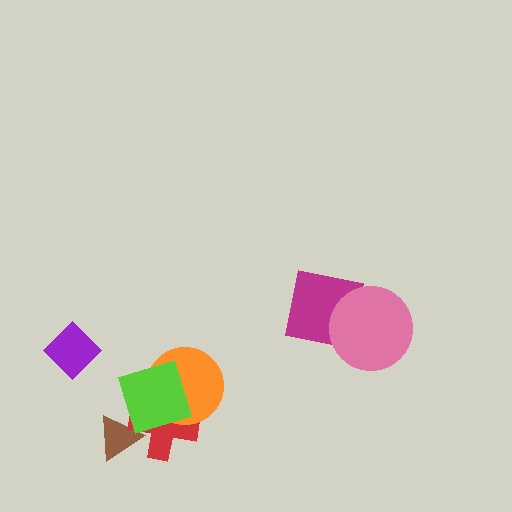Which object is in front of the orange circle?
The lime square is in front of the orange circle.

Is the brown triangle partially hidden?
Yes, it is partially covered by another shape.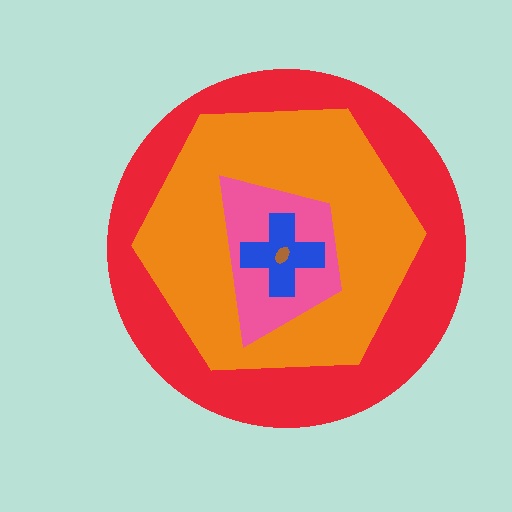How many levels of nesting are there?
5.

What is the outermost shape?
The red circle.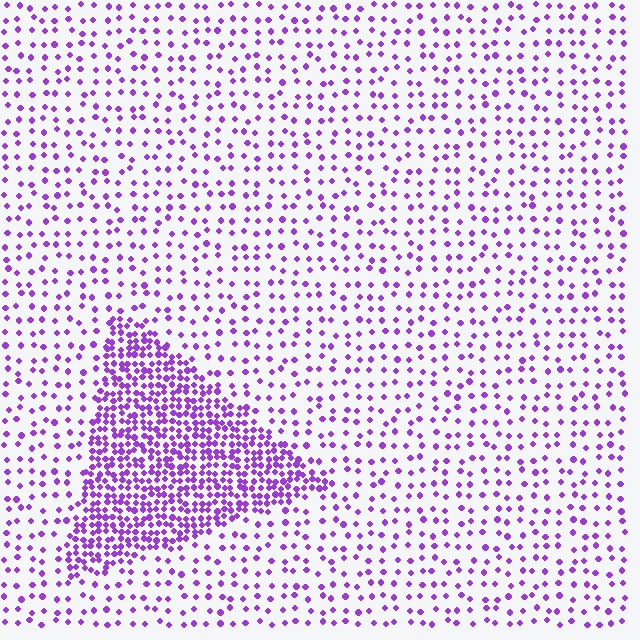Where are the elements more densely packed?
The elements are more densely packed inside the triangle boundary.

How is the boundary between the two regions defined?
The boundary is defined by a change in element density (approximately 2.9x ratio). All elements are the same color, size, and shape.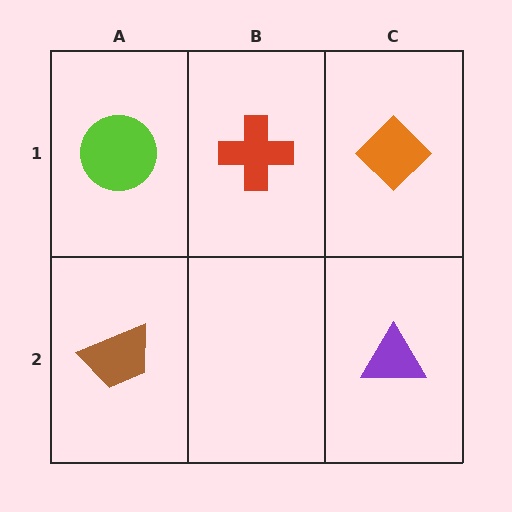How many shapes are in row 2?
2 shapes.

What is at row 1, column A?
A lime circle.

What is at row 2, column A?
A brown trapezoid.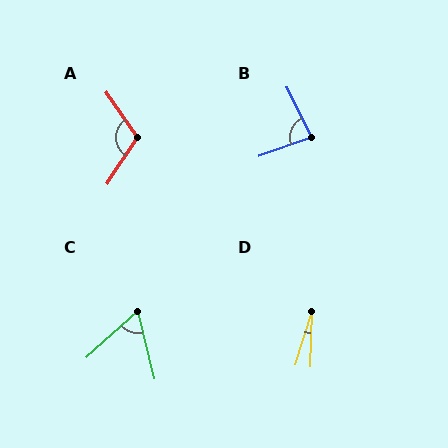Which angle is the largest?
A, at approximately 113 degrees.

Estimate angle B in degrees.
Approximately 84 degrees.